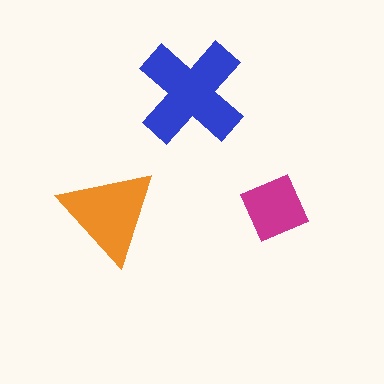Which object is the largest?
The blue cross.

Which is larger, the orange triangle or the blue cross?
The blue cross.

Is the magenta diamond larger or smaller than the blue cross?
Smaller.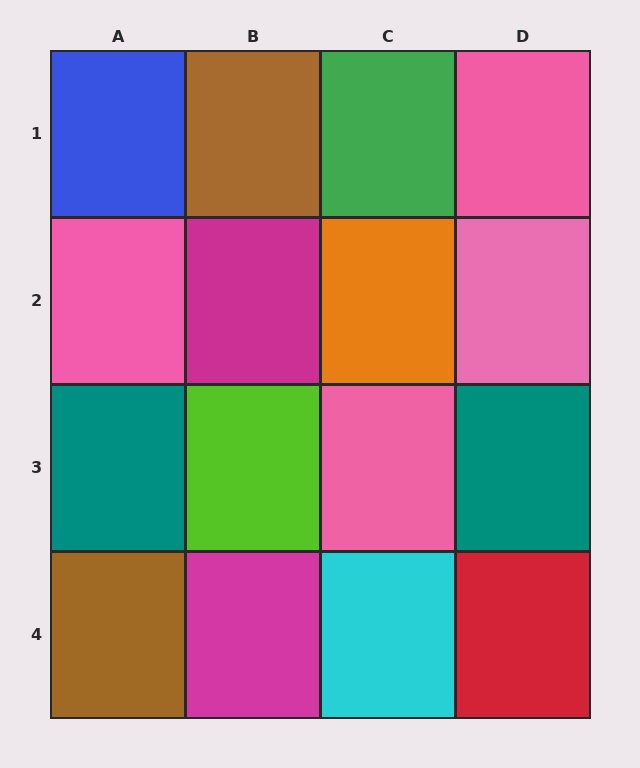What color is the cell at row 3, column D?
Teal.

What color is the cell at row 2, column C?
Orange.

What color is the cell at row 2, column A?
Pink.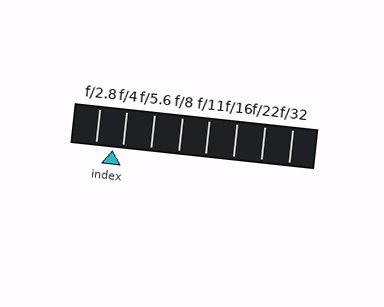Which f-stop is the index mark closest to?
The index mark is closest to f/4.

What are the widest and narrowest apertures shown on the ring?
The widest aperture shown is f/2.8 and the narrowest is f/32.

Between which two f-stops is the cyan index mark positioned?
The index mark is between f/2.8 and f/4.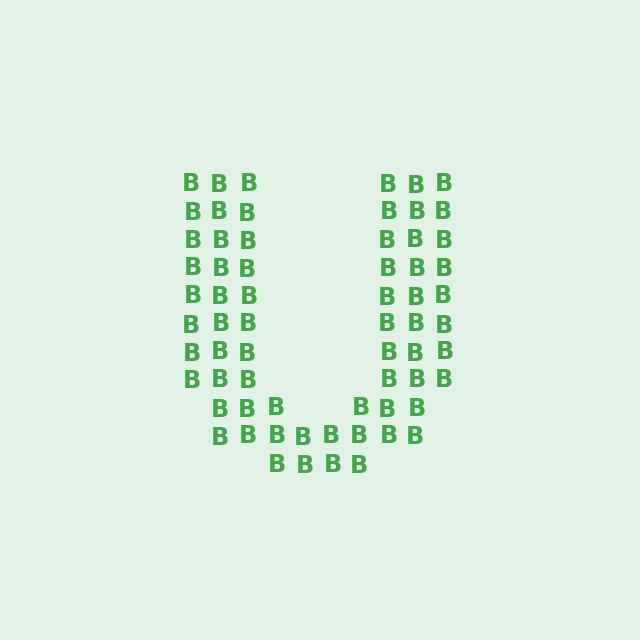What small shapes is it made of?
It is made of small letter B's.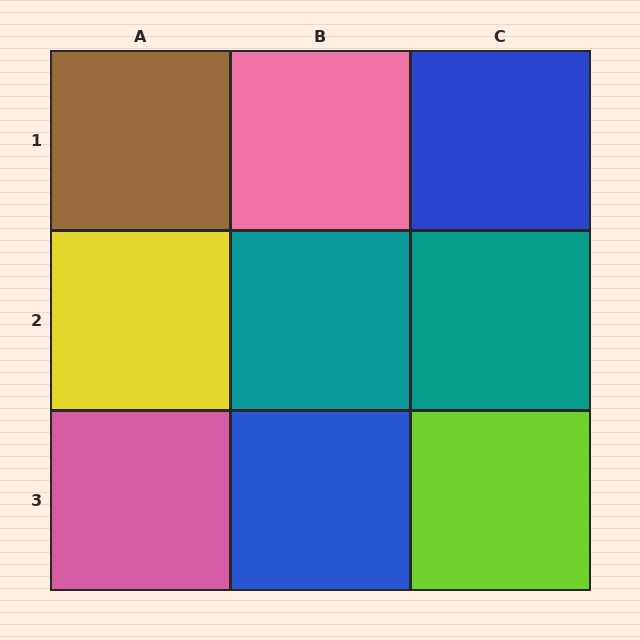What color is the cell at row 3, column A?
Pink.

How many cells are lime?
1 cell is lime.